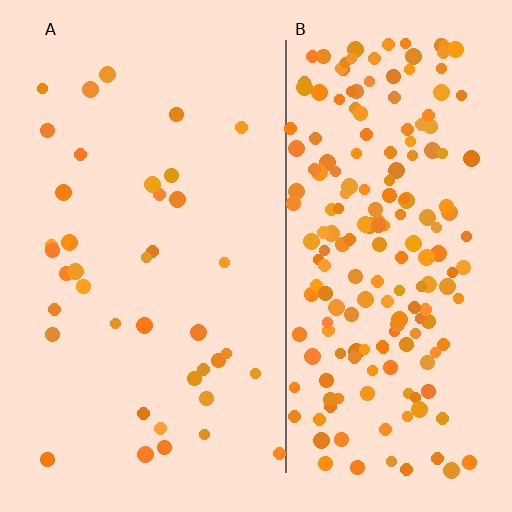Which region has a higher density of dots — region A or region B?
B (the right).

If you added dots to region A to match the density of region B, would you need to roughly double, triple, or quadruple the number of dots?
Approximately quadruple.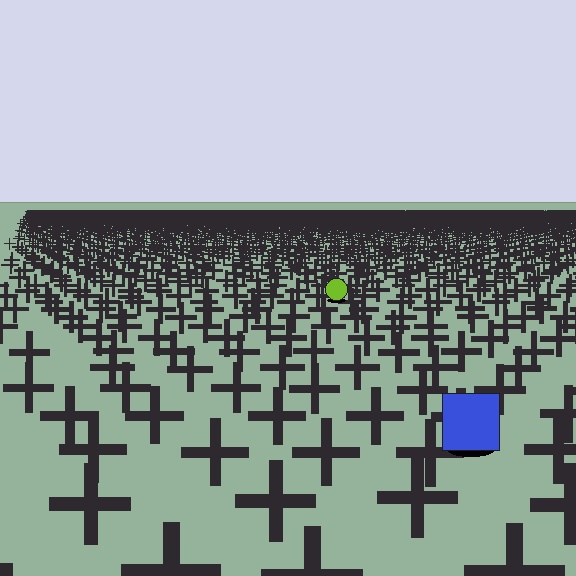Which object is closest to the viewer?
The blue square is closest. The texture marks near it are larger and more spread out.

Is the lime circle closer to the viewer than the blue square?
No. The blue square is closer — you can tell from the texture gradient: the ground texture is coarser near it.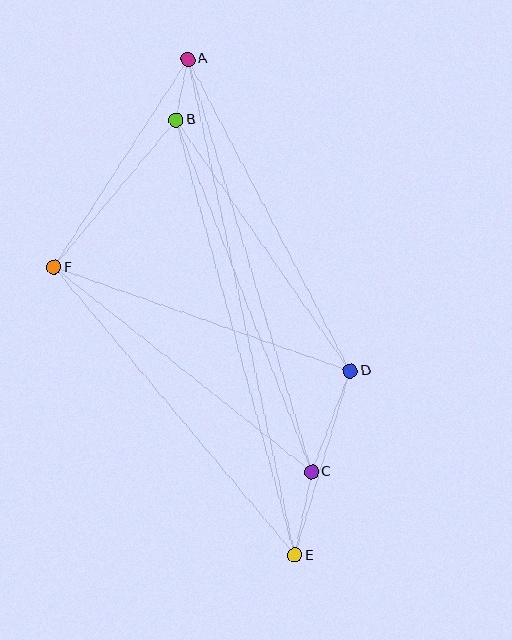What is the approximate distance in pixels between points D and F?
The distance between D and F is approximately 314 pixels.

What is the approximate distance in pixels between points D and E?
The distance between D and E is approximately 193 pixels.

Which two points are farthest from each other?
Points A and E are farthest from each other.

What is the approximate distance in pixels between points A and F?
The distance between A and F is approximately 247 pixels.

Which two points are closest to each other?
Points A and B are closest to each other.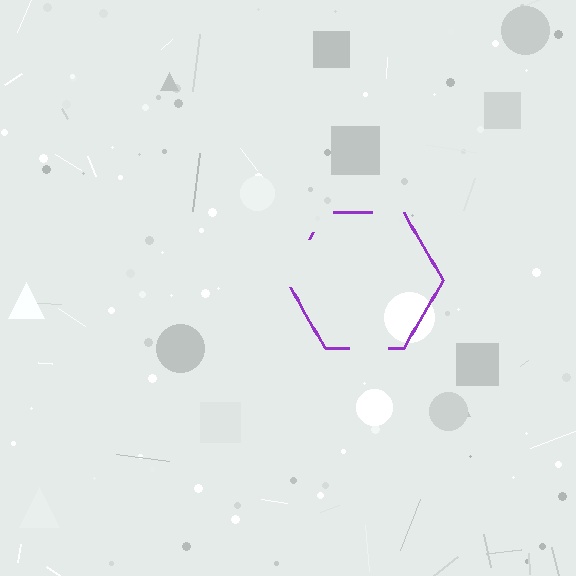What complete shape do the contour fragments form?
The contour fragments form a hexagon.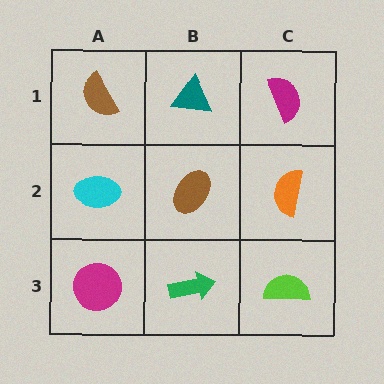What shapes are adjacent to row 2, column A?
A brown semicircle (row 1, column A), a magenta circle (row 3, column A), a brown ellipse (row 2, column B).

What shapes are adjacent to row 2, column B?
A teal triangle (row 1, column B), a green arrow (row 3, column B), a cyan ellipse (row 2, column A), an orange semicircle (row 2, column C).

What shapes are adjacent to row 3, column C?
An orange semicircle (row 2, column C), a green arrow (row 3, column B).